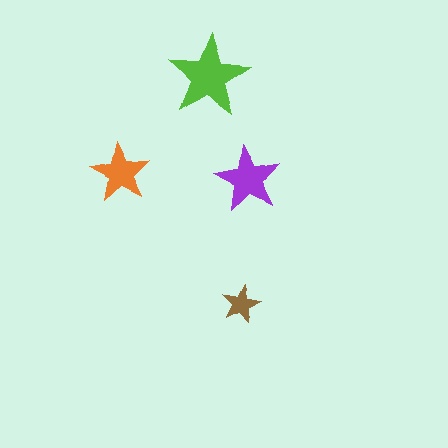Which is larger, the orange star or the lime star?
The lime one.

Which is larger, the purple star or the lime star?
The lime one.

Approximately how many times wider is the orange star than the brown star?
About 1.5 times wider.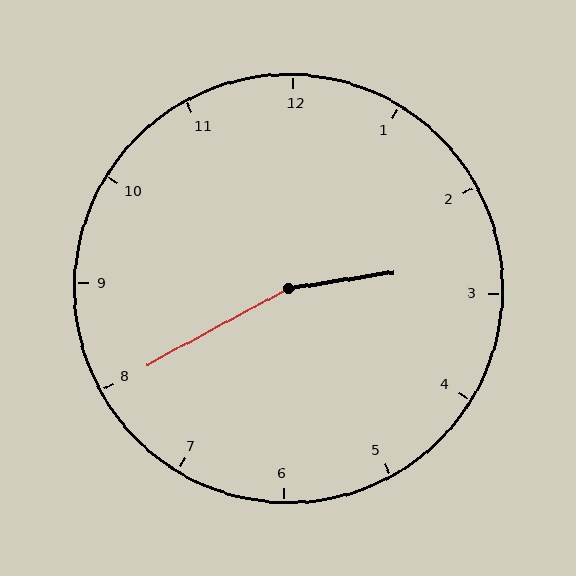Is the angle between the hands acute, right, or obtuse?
It is obtuse.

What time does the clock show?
2:40.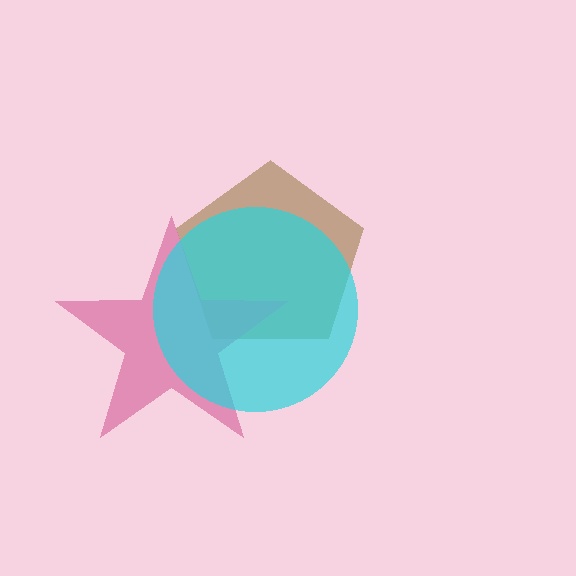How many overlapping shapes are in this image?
There are 3 overlapping shapes in the image.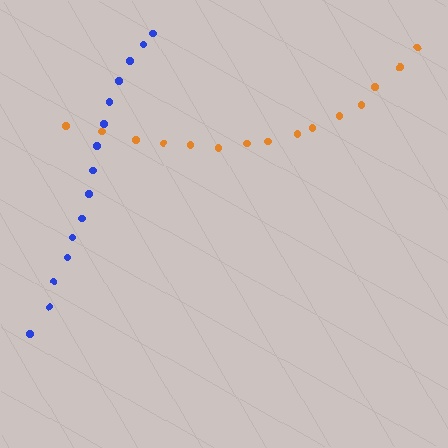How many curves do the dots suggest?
There are 2 distinct paths.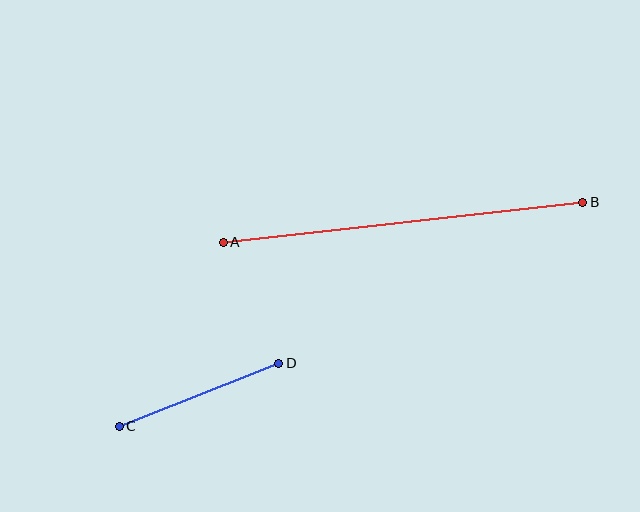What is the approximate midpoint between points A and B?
The midpoint is at approximately (403, 222) pixels.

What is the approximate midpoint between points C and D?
The midpoint is at approximately (199, 395) pixels.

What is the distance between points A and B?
The distance is approximately 362 pixels.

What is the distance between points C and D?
The distance is approximately 172 pixels.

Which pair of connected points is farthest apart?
Points A and B are farthest apart.